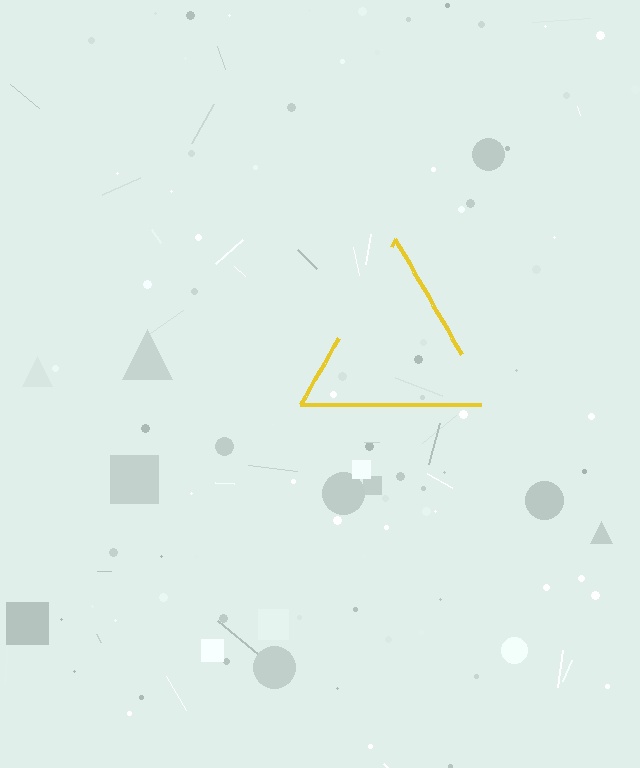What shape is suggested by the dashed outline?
The dashed outline suggests a triangle.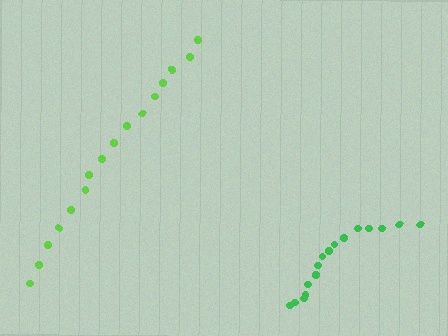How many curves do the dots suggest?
There are 2 distinct paths.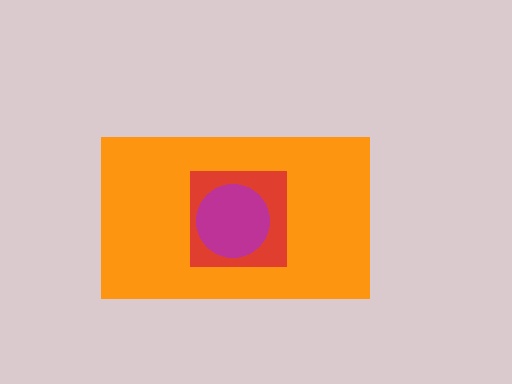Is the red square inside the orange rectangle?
Yes.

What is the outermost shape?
The orange rectangle.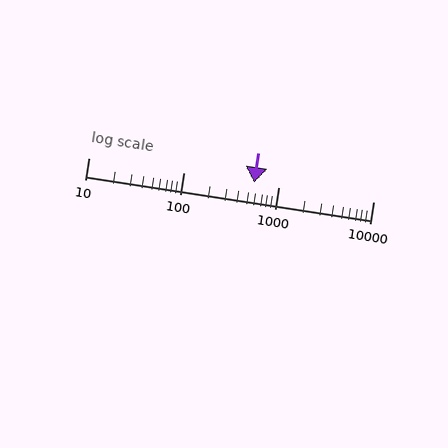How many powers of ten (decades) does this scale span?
The scale spans 3 decades, from 10 to 10000.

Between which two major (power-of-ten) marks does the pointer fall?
The pointer is between 100 and 1000.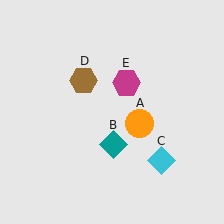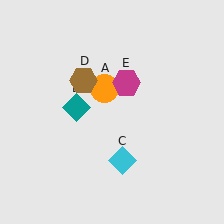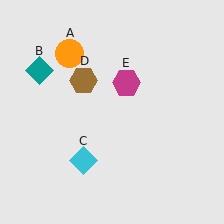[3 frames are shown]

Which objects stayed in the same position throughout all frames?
Brown hexagon (object D) and magenta hexagon (object E) remained stationary.